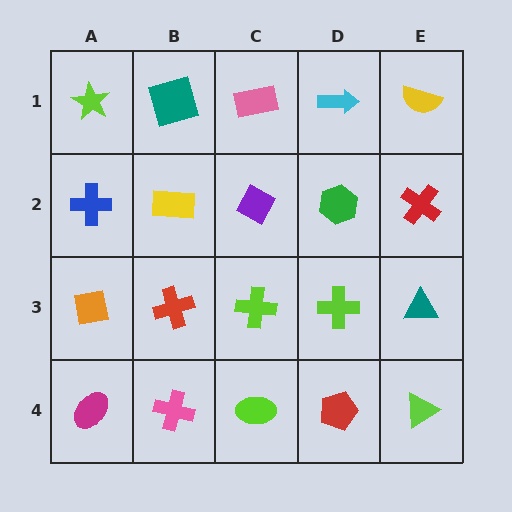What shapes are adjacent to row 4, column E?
A teal triangle (row 3, column E), a red pentagon (row 4, column D).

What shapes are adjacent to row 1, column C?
A purple diamond (row 2, column C), a teal square (row 1, column B), a cyan arrow (row 1, column D).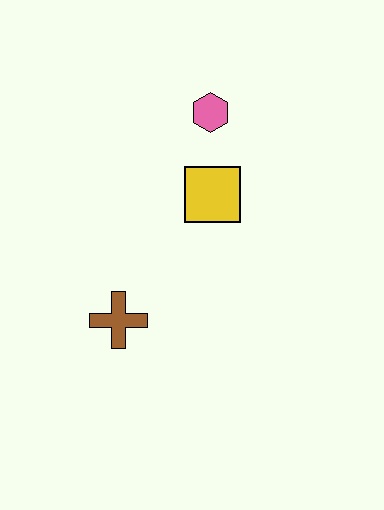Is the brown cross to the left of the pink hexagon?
Yes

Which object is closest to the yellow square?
The pink hexagon is closest to the yellow square.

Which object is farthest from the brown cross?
The pink hexagon is farthest from the brown cross.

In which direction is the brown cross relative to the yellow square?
The brown cross is below the yellow square.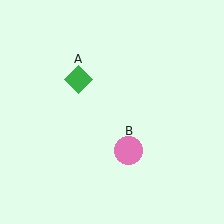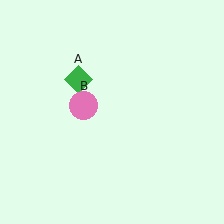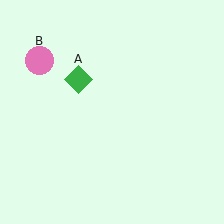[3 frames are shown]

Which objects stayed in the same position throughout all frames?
Green diamond (object A) remained stationary.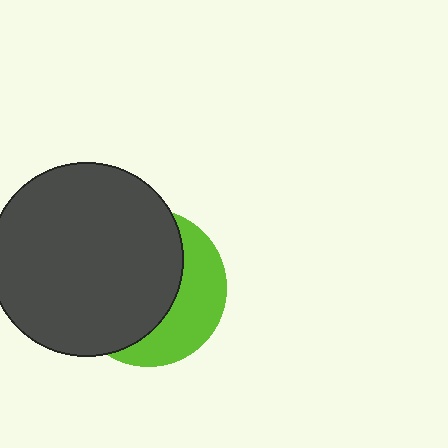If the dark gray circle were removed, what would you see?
You would see the complete lime circle.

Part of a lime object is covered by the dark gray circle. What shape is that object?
It is a circle.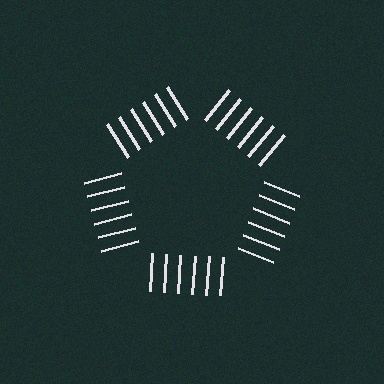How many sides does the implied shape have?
5 sides — the line-ends trace a pentagon.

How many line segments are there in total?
30 — 6 along each of the 5 edges.